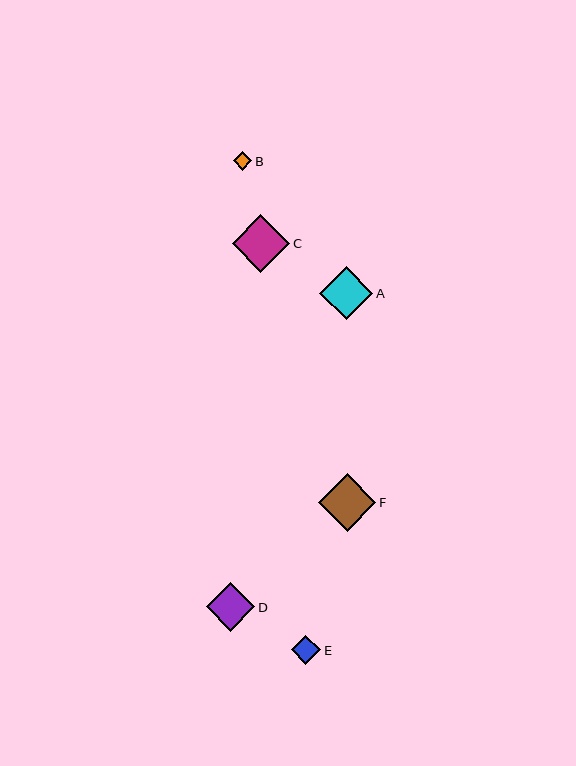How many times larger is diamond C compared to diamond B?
Diamond C is approximately 3.1 times the size of diamond B.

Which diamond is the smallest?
Diamond B is the smallest with a size of approximately 19 pixels.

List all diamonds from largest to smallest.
From largest to smallest: F, C, A, D, E, B.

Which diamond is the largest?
Diamond F is the largest with a size of approximately 58 pixels.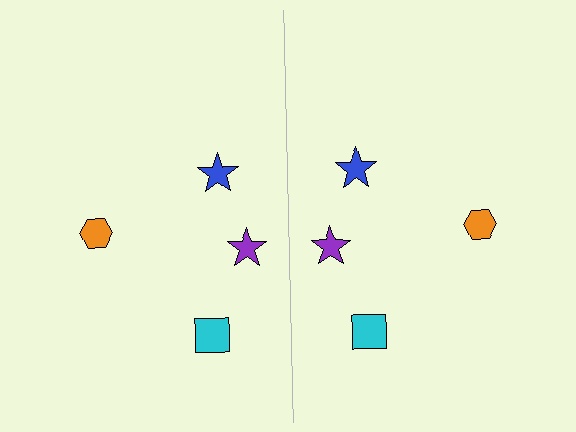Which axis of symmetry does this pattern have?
The pattern has a vertical axis of symmetry running through the center of the image.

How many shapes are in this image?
There are 8 shapes in this image.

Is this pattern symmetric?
Yes, this pattern has bilateral (reflection) symmetry.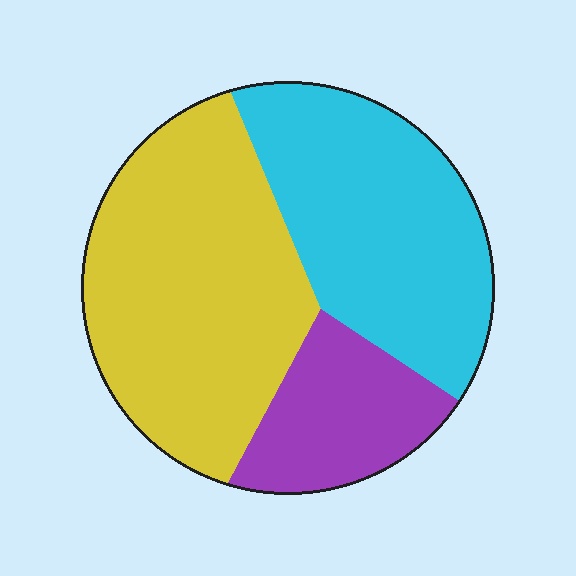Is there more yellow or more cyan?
Yellow.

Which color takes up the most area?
Yellow, at roughly 45%.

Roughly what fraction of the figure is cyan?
Cyan takes up about three eighths (3/8) of the figure.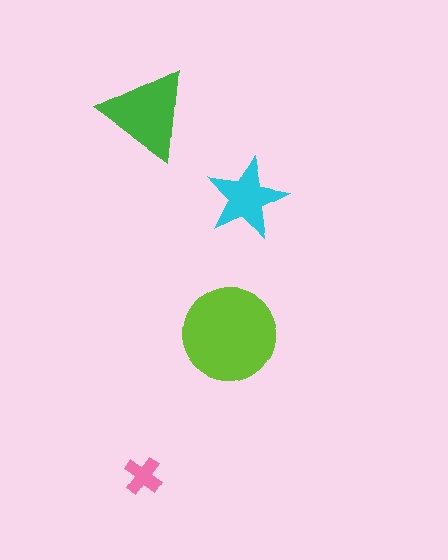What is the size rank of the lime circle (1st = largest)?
1st.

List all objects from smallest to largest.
The pink cross, the cyan star, the green triangle, the lime circle.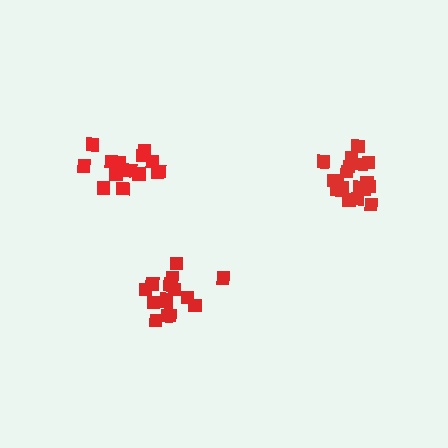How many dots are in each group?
Group 1: 15 dots, Group 2: 16 dots, Group 3: 19 dots (50 total).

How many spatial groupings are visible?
There are 3 spatial groupings.